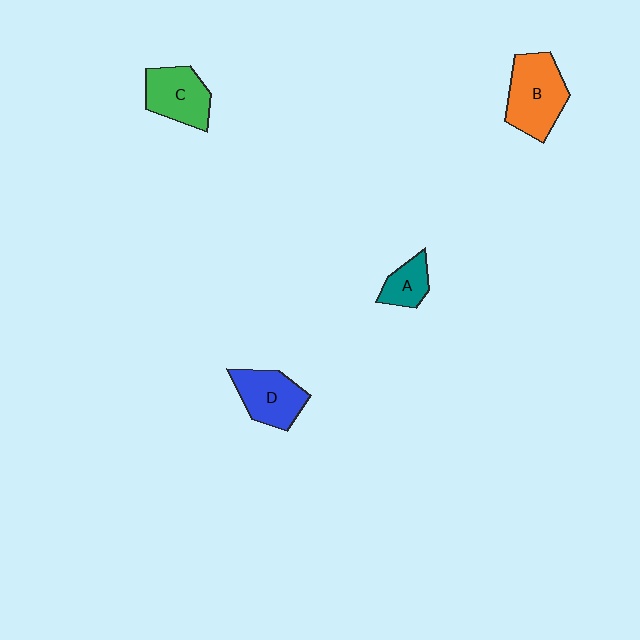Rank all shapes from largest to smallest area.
From largest to smallest: B (orange), C (green), D (blue), A (teal).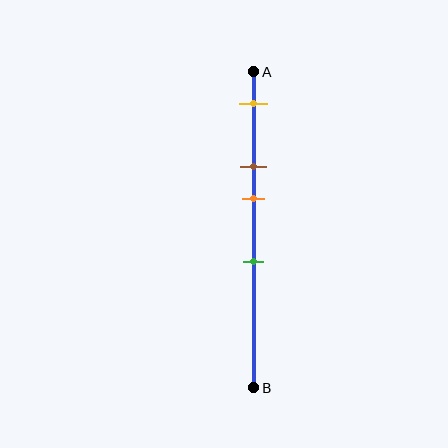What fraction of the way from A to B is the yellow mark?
The yellow mark is approximately 10% (0.1) of the way from A to B.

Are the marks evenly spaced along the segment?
No, the marks are not evenly spaced.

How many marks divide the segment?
There are 4 marks dividing the segment.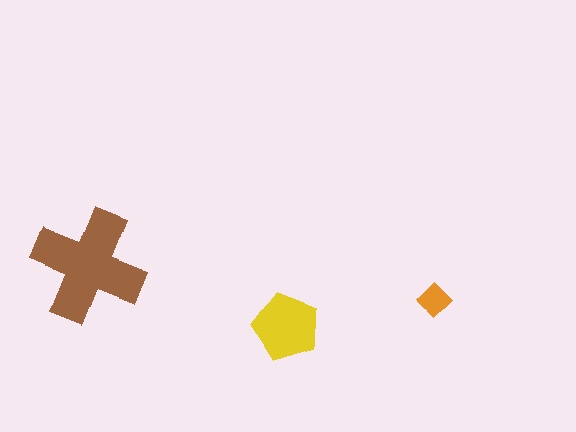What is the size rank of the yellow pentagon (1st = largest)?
2nd.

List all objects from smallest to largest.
The orange diamond, the yellow pentagon, the brown cross.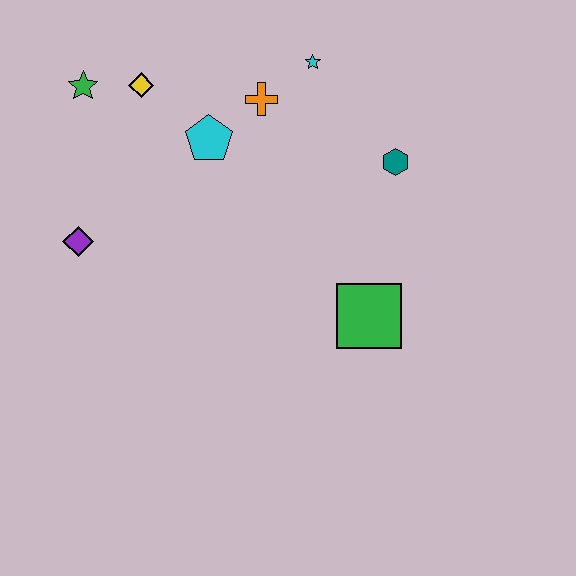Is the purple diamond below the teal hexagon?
Yes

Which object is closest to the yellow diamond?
The green star is closest to the yellow diamond.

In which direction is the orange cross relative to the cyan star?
The orange cross is to the left of the cyan star.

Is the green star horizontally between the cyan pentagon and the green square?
No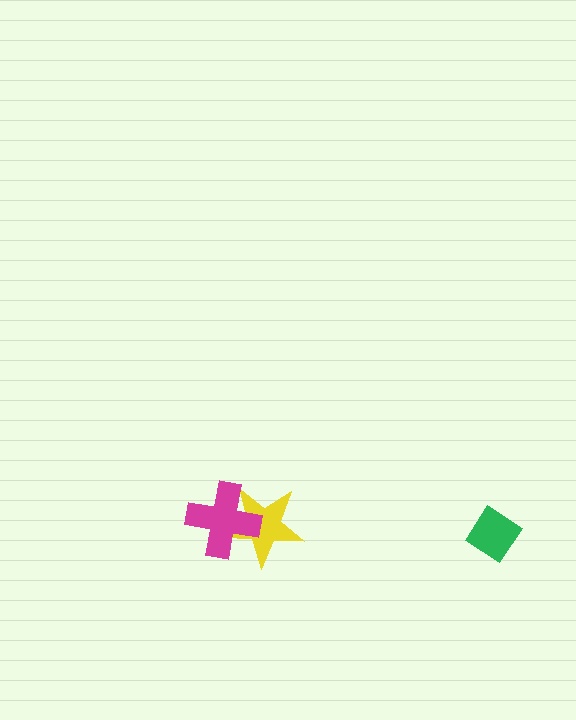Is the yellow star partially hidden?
Yes, it is partially covered by another shape.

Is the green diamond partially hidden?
No, no other shape covers it.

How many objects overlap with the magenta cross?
1 object overlaps with the magenta cross.